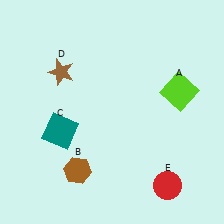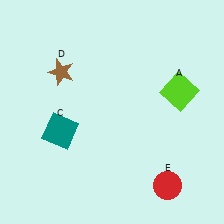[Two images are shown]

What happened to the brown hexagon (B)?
The brown hexagon (B) was removed in Image 2. It was in the bottom-left area of Image 1.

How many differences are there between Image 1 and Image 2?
There is 1 difference between the two images.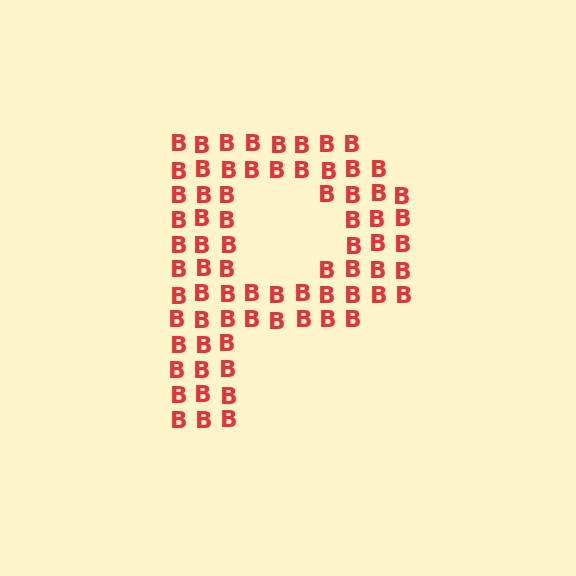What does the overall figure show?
The overall figure shows the letter P.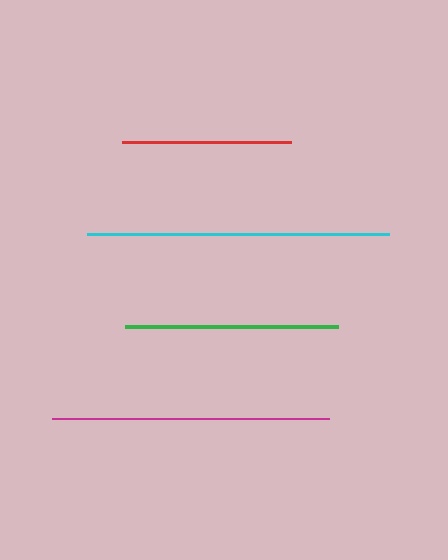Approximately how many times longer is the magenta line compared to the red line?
The magenta line is approximately 1.6 times the length of the red line.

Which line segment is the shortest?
The red line is the shortest at approximately 169 pixels.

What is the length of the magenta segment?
The magenta segment is approximately 277 pixels long.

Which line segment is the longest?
The cyan line is the longest at approximately 302 pixels.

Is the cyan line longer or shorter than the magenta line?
The cyan line is longer than the magenta line.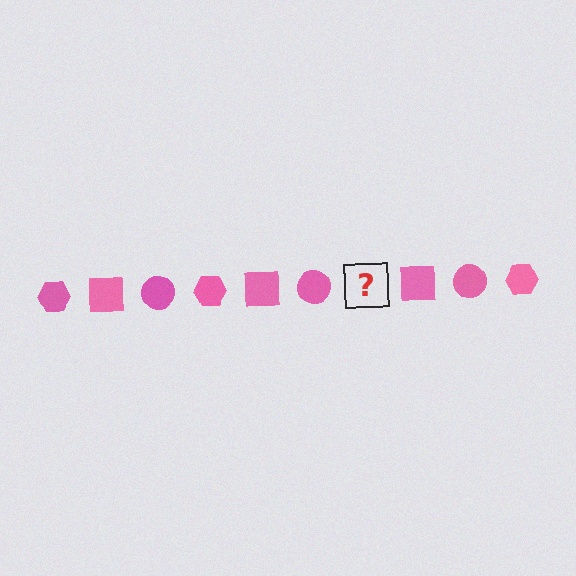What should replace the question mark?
The question mark should be replaced with a pink hexagon.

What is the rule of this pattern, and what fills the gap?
The rule is that the pattern cycles through hexagon, square, circle shapes in pink. The gap should be filled with a pink hexagon.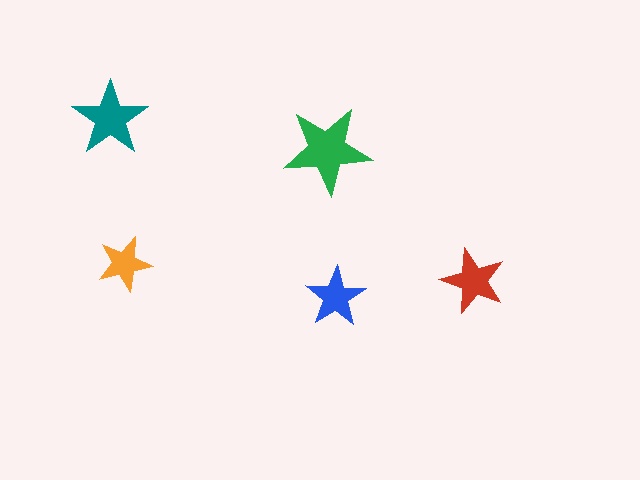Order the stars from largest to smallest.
the green one, the teal one, the red one, the blue one, the orange one.